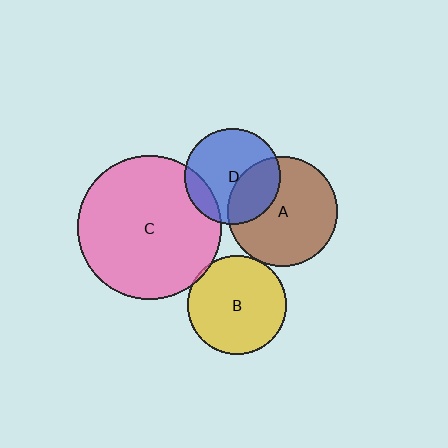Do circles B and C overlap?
Yes.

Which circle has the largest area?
Circle C (pink).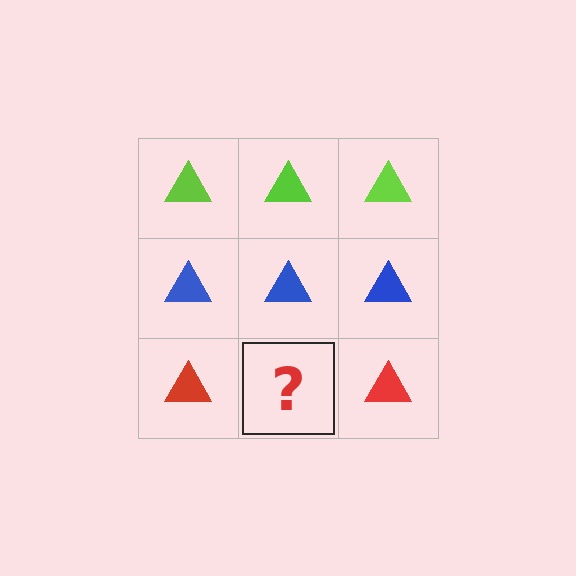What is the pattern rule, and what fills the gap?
The rule is that each row has a consistent color. The gap should be filled with a red triangle.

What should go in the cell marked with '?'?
The missing cell should contain a red triangle.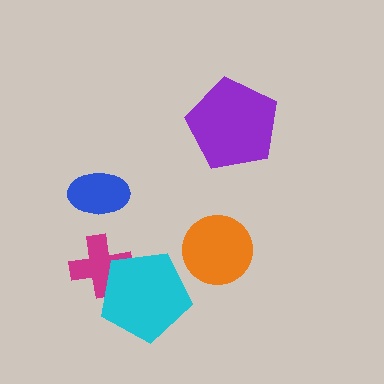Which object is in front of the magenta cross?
The cyan pentagon is in front of the magenta cross.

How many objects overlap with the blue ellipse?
0 objects overlap with the blue ellipse.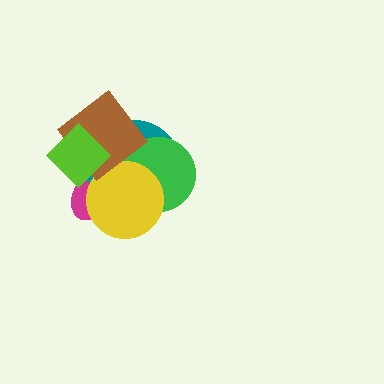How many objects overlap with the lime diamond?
3 objects overlap with the lime diamond.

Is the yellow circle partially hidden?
Yes, it is partially covered by another shape.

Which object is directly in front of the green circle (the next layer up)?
The yellow circle is directly in front of the green circle.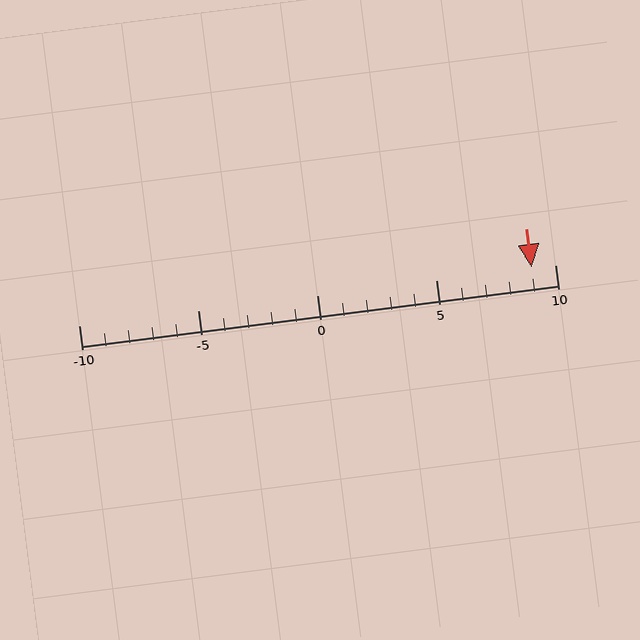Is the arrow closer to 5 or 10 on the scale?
The arrow is closer to 10.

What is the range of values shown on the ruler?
The ruler shows values from -10 to 10.